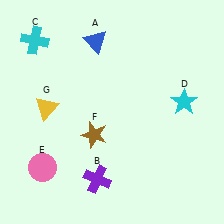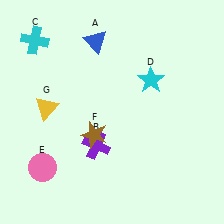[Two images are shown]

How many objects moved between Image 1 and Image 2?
2 objects moved between the two images.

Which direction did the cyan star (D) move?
The cyan star (D) moved left.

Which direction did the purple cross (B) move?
The purple cross (B) moved up.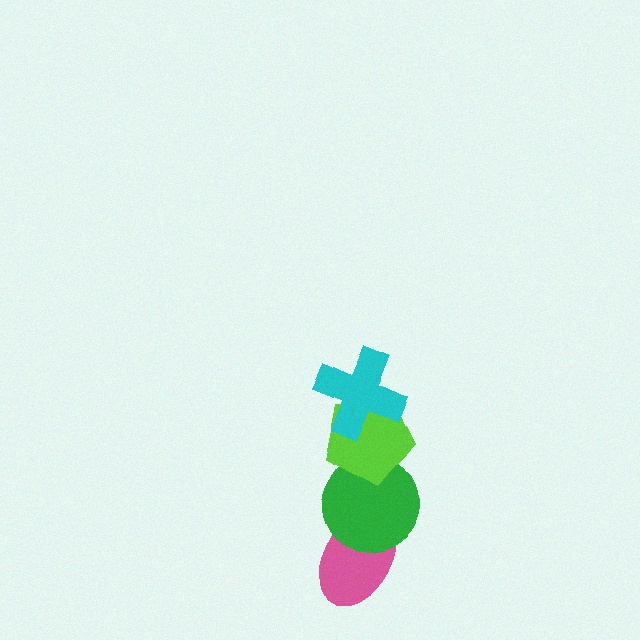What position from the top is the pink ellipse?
The pink ellipse is 4th from the top.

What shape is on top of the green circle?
The lime pentagon is on top of the green circle.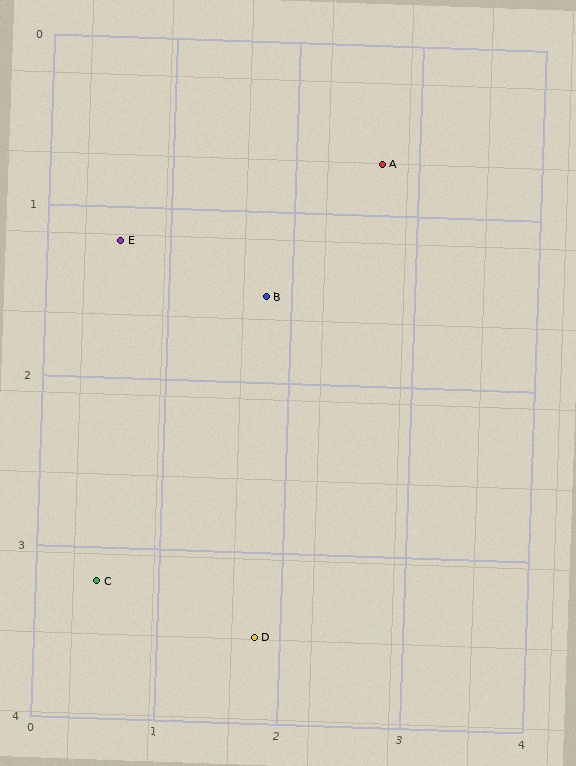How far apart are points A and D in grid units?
Points A and D are about 2.9 grid units apart.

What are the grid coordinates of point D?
Point D is at approximately (1.8, 3.5).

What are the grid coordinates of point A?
Point A is at approximately (2.7, 0.7).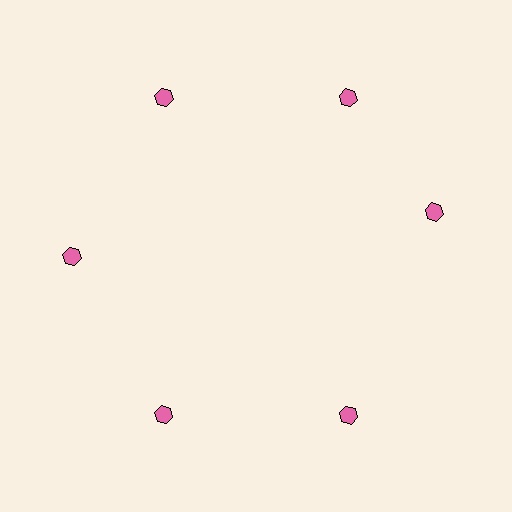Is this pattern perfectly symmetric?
No. The 6 pink hexagons are arranged in a ring, but one element near the 3 o'clock position is rotated out of alignment along the ring, breaking the 6-fold rotational symmetry.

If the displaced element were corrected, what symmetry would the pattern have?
It would have 6-fold rotational symmetry — the pattern would map onto itself every 60 degrees.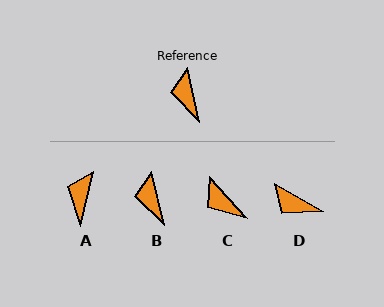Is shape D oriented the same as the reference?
No, it is off by about 46 degrees.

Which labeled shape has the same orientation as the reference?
B.